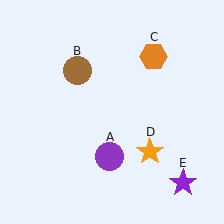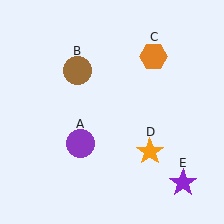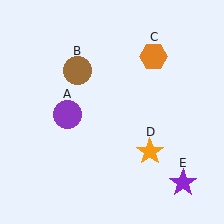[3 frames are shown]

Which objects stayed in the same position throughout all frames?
Brown circle (object B) and orange hexagon (object C) and orange star (object D) and purple star (object E) remained stationary.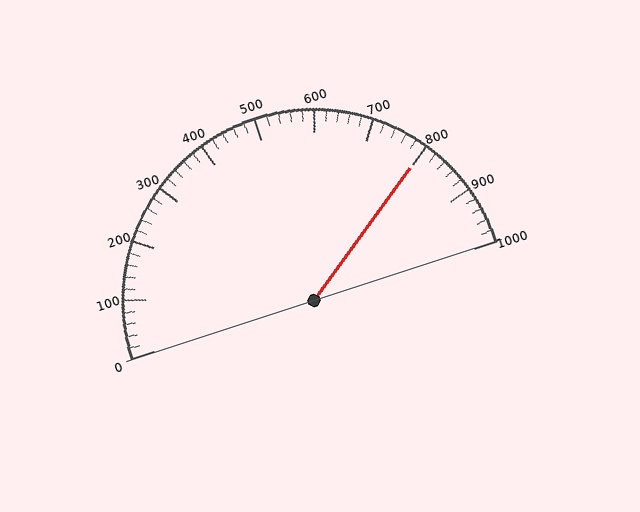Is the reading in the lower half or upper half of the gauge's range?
The reading is in the upper half of the range (0 to 1000).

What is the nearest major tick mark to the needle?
The nearest major tick mark is 800.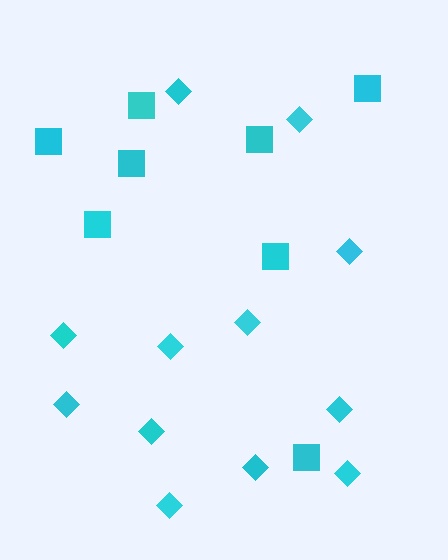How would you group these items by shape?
There are 2 groups: one group of diamonds (12) and one group of squares (8).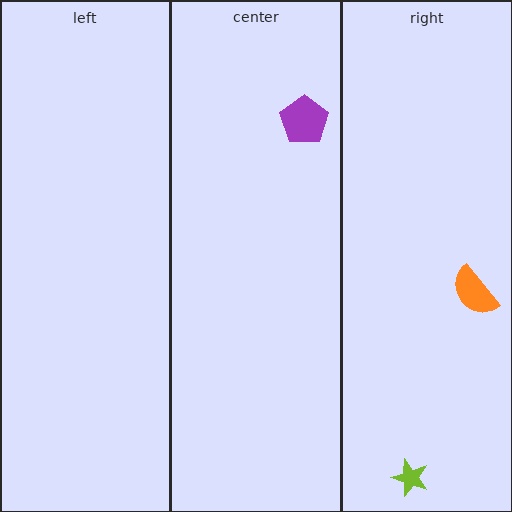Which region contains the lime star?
The right region.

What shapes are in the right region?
The orange semicircle, the lime star.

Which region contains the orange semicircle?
The right region.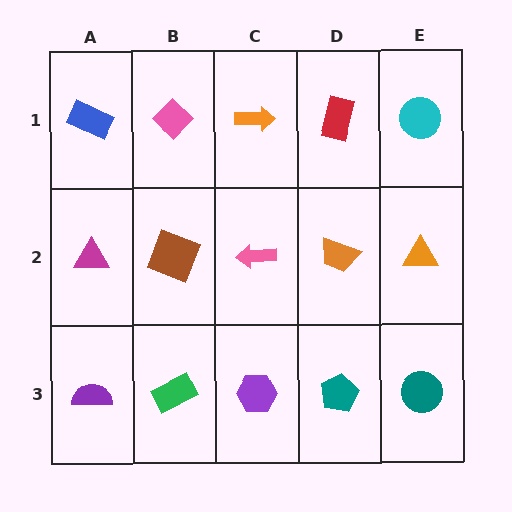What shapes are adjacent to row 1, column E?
An orange triangle (row 2, column E), a red rectangle (row 1, column D).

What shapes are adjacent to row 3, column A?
A magenta triangle (row 2, column A), a green rectangle (row 3, column B).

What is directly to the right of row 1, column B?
An orange arrow.